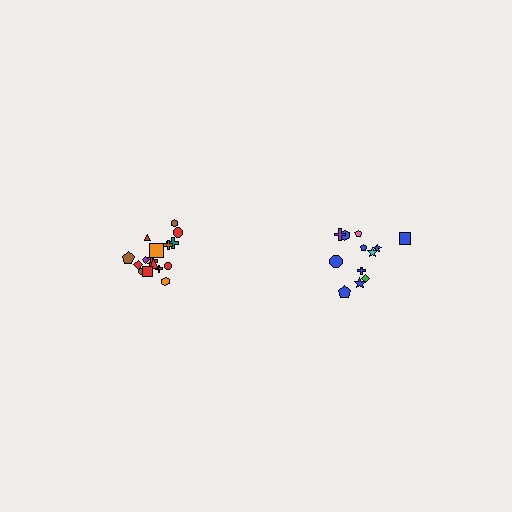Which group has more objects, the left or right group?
The left group.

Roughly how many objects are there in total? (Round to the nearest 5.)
Roughly 30 objects in total.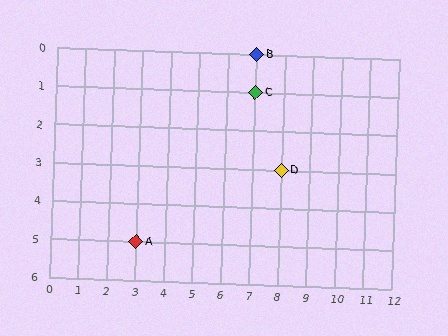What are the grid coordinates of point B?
Point B is at grid coordinates (7, 0).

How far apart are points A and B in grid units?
Points A and B are 4 columns and 5 rows apart (about 6.4 grid units diagonally).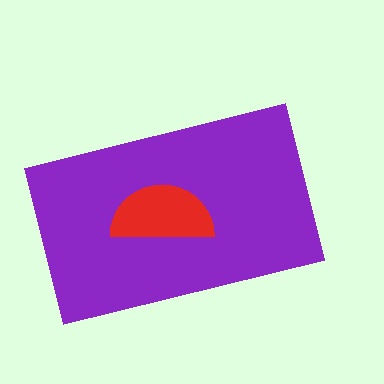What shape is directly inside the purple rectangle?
The red semicircle.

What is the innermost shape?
The red semicircle.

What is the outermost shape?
The purple rectangle.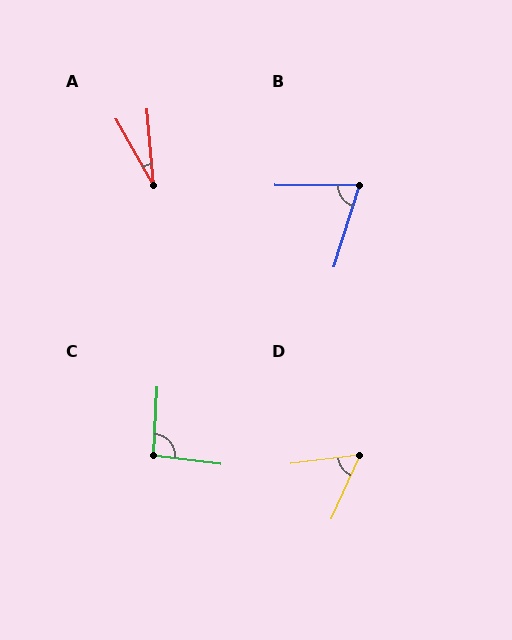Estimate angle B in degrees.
Approximately 73 degrees.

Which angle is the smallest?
A, at approximately 25 degrees.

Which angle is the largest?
C, at approximately 94 degrees.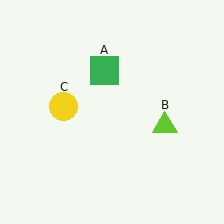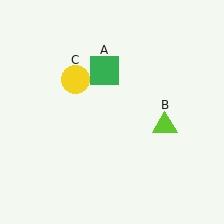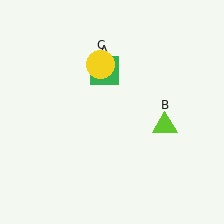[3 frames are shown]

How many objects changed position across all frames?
1 object changed position: yellow circle (object C).